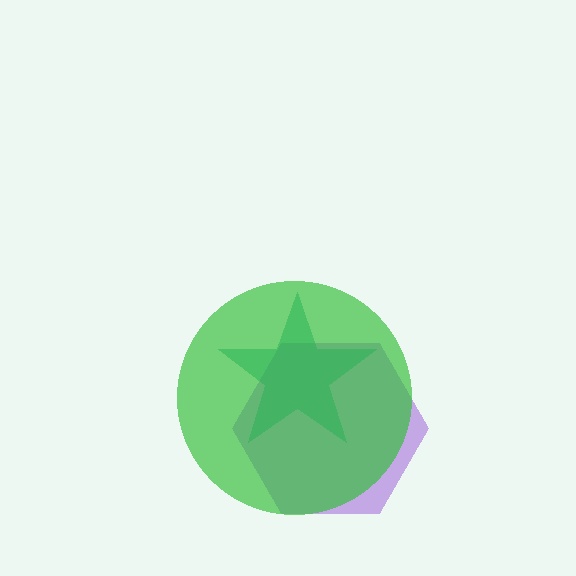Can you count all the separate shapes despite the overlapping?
Yes, there are 3 separate shapes.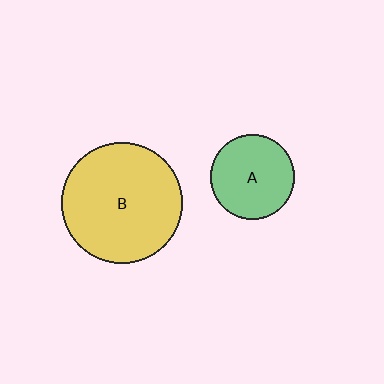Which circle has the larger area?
Circle B (yellow).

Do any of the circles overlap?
No, none of the circles overlap.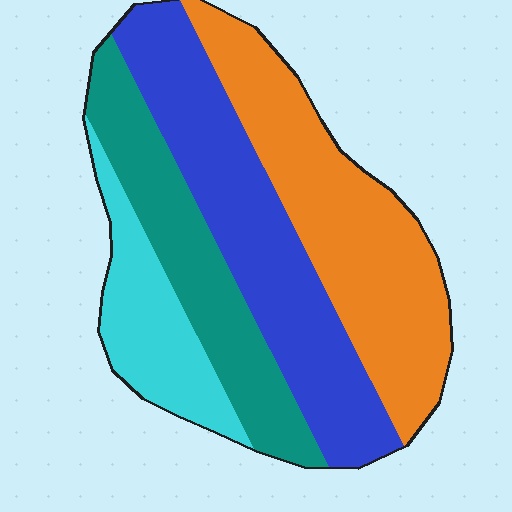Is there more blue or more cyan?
Blue.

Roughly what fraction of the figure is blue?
Blue takes up between a sixth and a third of the figure.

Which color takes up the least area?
Cyan, at roughly 15%.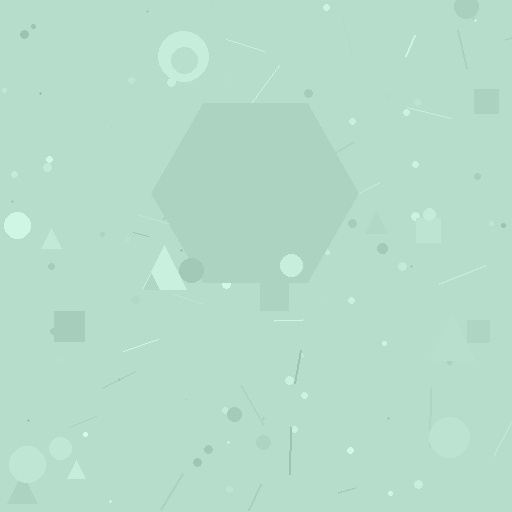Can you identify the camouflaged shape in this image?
The camouflaged shape is a hexagon.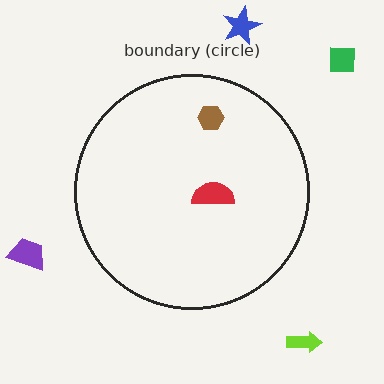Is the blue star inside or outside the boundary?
Outside.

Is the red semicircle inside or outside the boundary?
Inside.